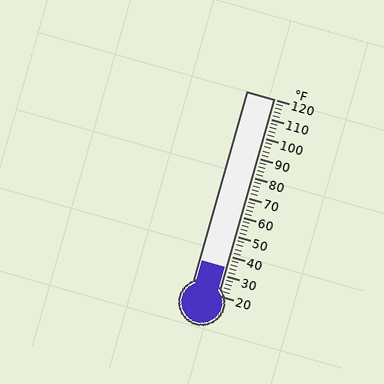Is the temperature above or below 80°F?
The temperature is below 80°F.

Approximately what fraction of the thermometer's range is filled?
The thermometer is filled to approximately 15% of its range.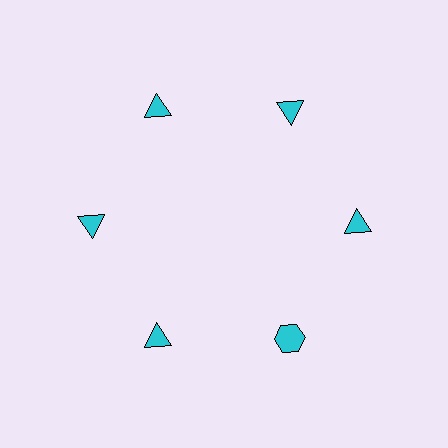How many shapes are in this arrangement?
There are 6 shapes arranged in a ring pattern.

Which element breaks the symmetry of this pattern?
The cyan hexagon at roughly the 5 o'clock position breaks the symmetry. All other shapes are cyan triangles.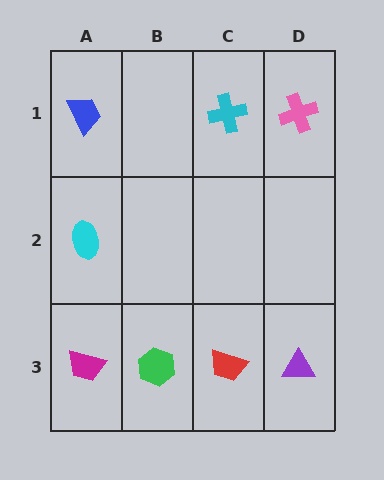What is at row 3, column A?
A magenta trapezoid.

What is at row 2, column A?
A cyan ellipse.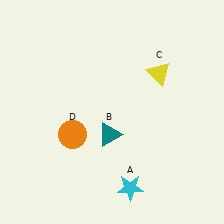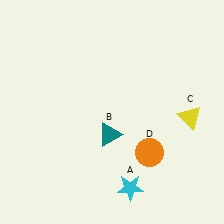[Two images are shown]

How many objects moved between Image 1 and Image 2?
2 objects moved between the two images.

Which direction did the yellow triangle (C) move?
The yellow triangle (C) moved down.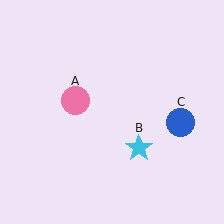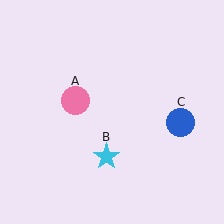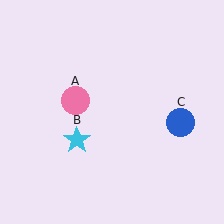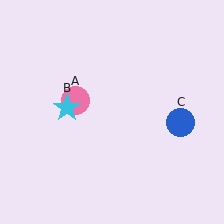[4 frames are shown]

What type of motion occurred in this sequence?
The cyan star (object B) rotated clockwise around the center of the scene.